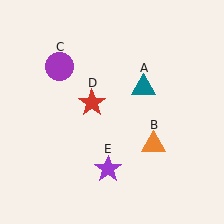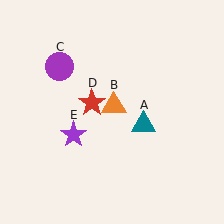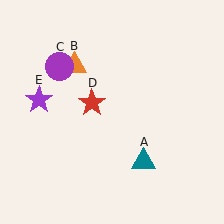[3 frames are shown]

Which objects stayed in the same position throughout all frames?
Purple circle (object C) and red star (object D) remained stationary.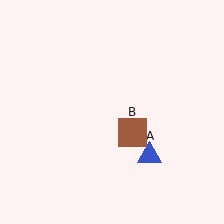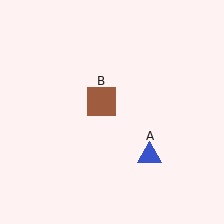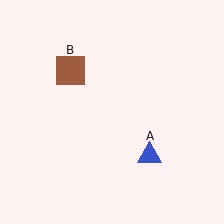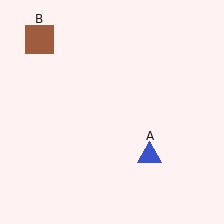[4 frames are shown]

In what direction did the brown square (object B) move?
The brown square (object B) moved up and to the left.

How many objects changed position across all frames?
1 object changed position: brown square (object B).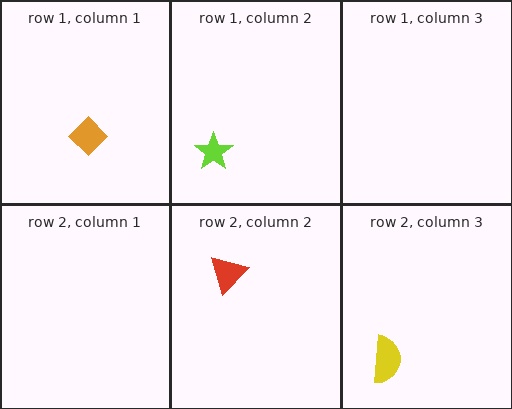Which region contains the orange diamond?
The row 1, column 1 region.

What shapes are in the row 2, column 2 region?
The red triangle.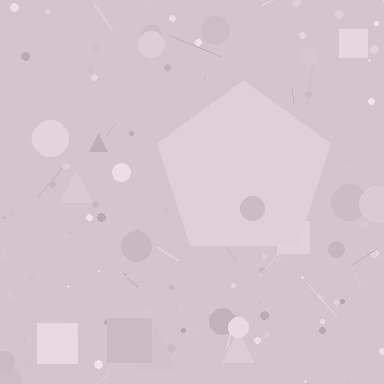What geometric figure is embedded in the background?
A pentagon is embedded in the background.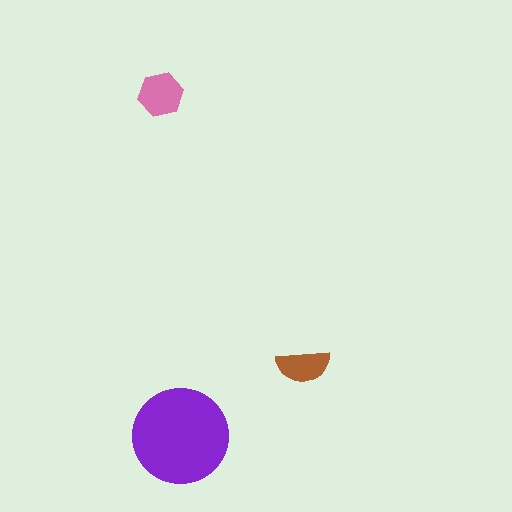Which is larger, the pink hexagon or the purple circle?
The purple circle.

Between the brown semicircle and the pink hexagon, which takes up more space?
The pink hexagon.